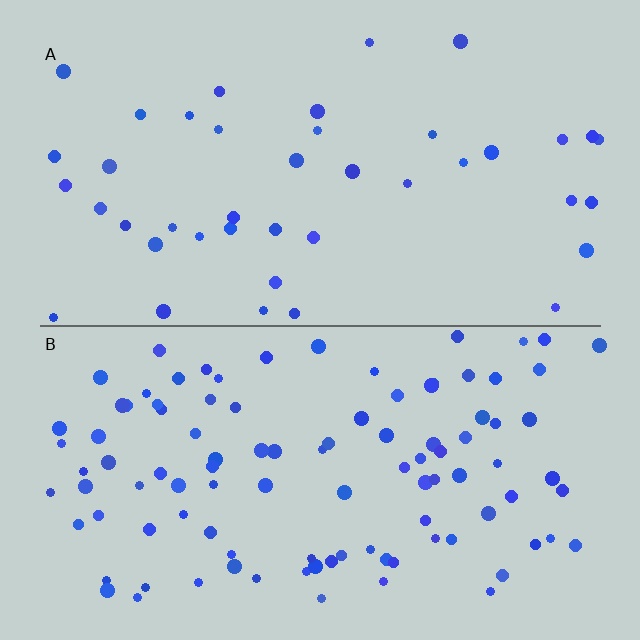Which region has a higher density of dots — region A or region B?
B (the bottom).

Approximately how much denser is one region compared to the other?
Approximately 2.5× — region B over region A.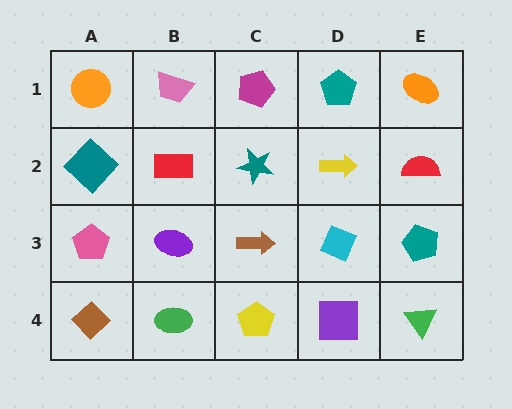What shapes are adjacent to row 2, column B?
A pink trapezoid (row 1, column B), a purple ellipse (row 3, column B), a teal diamond (row 2, column A), a teal star (row 2, column C).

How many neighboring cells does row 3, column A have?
3.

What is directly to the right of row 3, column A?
A purple ellipse.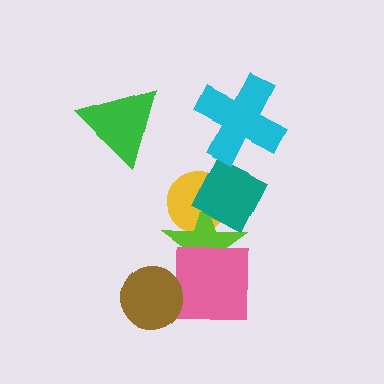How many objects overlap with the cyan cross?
0 objects overlap with the cyan cross.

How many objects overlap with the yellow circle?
2 objects overlap with the yellow circle.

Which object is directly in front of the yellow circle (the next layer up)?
The lime star is directly in front of the yellow circle.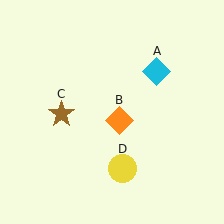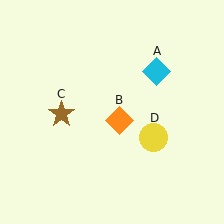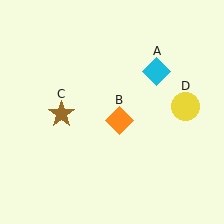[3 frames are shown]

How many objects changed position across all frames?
1 object changed position: yellow circle (object D).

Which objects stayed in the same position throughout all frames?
Cyan diamond (object A) and orange diamond (object B) and brown star (object C) remained stationary.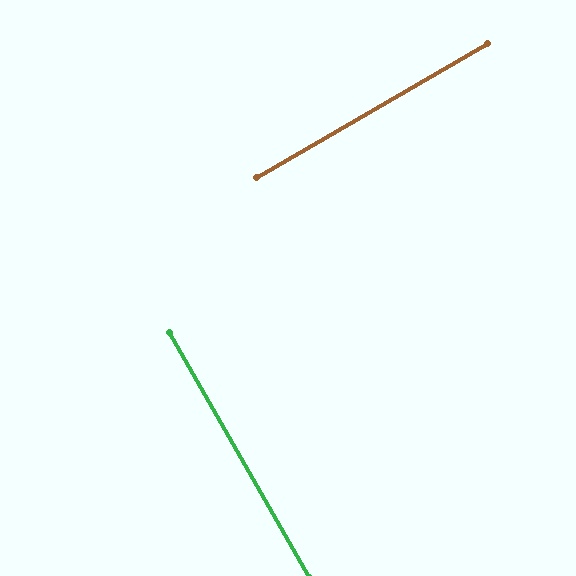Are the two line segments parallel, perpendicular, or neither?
Perpendicular — they meet at approximately 90°.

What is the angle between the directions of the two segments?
Approximately 90 degrees.